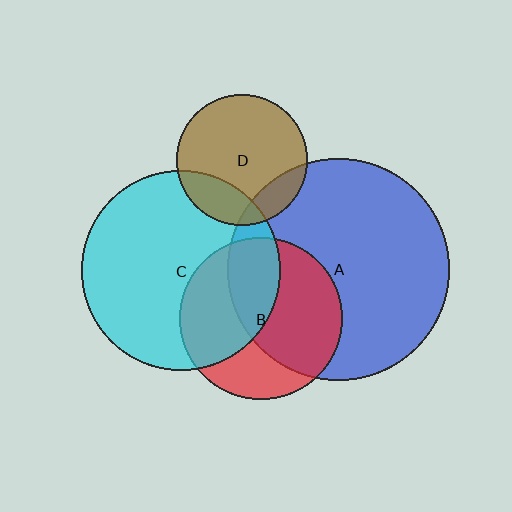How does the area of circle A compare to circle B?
Approximately 1.9 times.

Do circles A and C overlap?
Yes.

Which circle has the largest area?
Circle A (blue).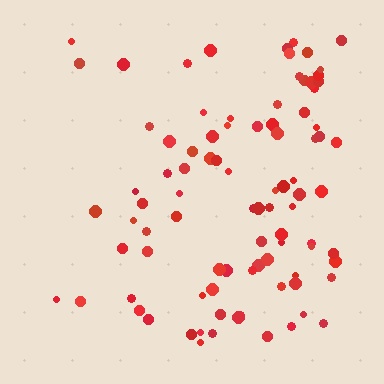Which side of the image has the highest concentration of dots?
The right.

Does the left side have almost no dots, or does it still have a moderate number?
Still a moderate number, just noticeably fewer than the right.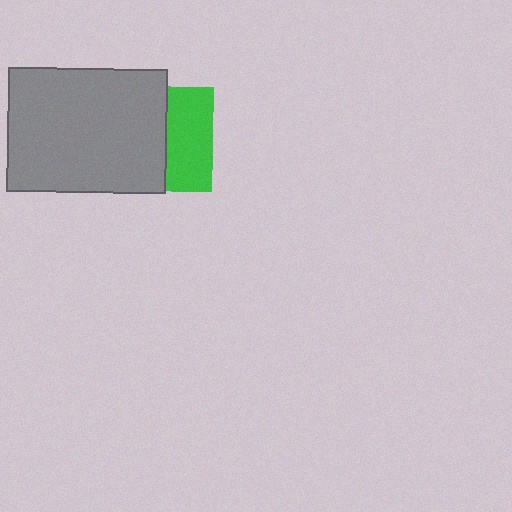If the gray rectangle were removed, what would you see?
You would see the complete green square.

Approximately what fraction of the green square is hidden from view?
Roughly 57% of the green square is hidden behind the gray rectangle.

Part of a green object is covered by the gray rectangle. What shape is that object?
It is a square.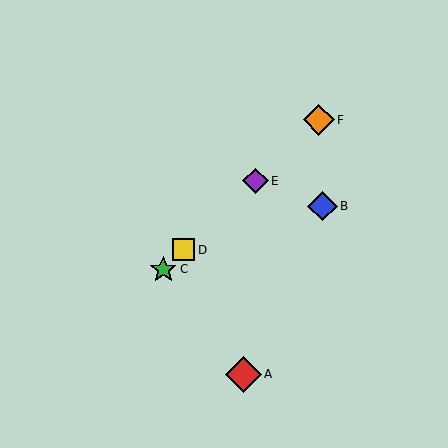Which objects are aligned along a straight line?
Objects C, D, E, F are aligned along a straight line.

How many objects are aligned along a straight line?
4 objects (C, D, E, F) are aligned along a straight line.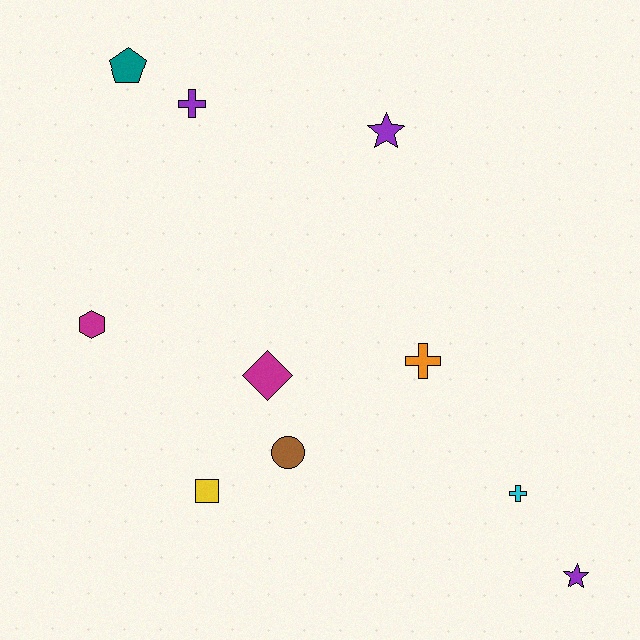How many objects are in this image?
There are 10 objects.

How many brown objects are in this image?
There is 1 brown object.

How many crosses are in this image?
There are 3 crosses.